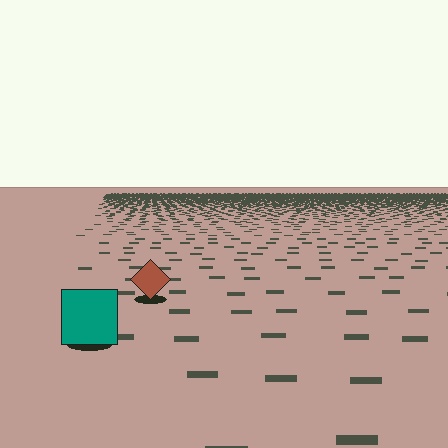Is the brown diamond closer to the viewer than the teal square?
No. The teal square is closer — you can tell from the texture gradient: the ground texture is coarser near it.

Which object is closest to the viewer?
The teal square is closest. The texture marks near it are larger and more spread out.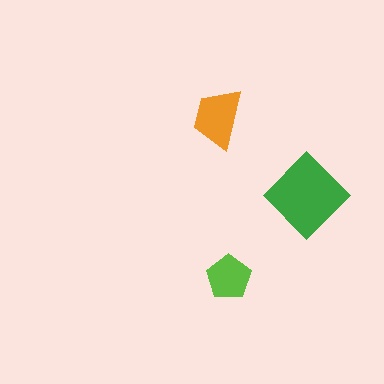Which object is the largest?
The green diamond.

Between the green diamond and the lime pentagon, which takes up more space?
The green diamond.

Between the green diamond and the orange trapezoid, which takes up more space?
The green diamond.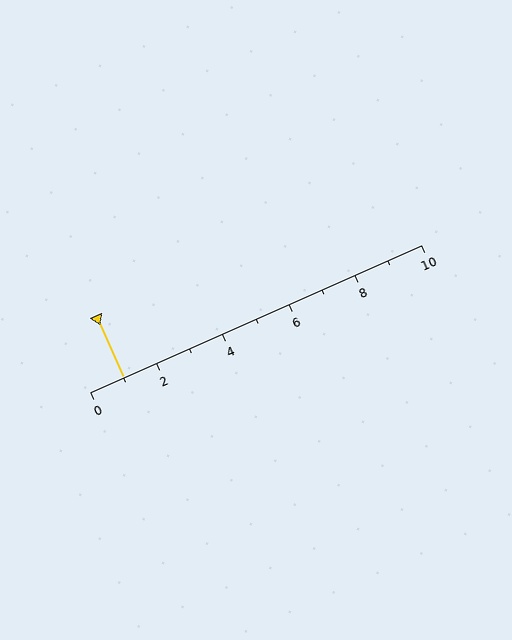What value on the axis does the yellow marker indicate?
The marker indicates approximately 1.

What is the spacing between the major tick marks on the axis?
The major ticks are spaced 2 apart.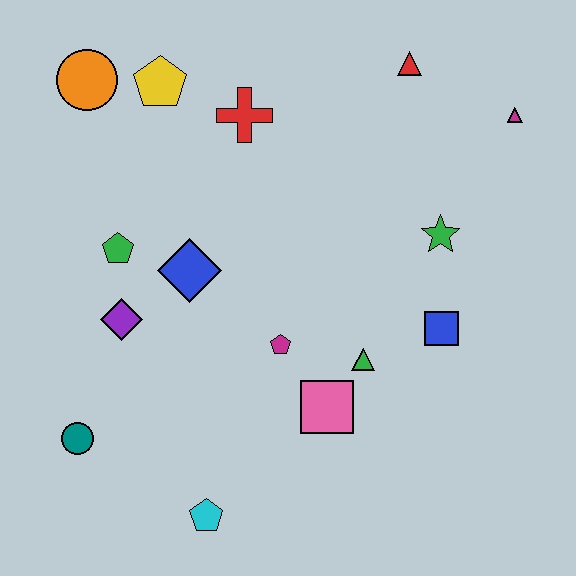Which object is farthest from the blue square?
The orange circle is farthest from the blue square.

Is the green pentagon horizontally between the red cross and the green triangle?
No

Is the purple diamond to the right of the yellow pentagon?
No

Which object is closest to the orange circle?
The yellow pentagon is closest to the orange circle.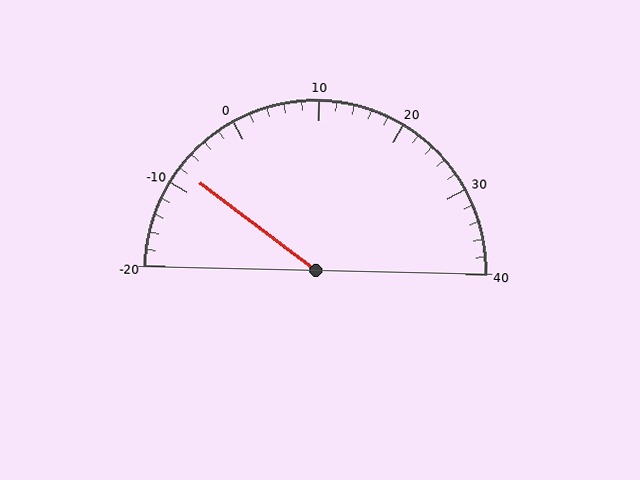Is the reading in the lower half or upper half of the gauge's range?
The reading is in the lower half of the range (-20 to 40).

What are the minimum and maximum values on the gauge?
The gauge ranges from -20 to 40.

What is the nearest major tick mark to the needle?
The nearest major tick mark is -10.